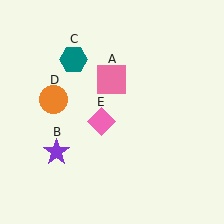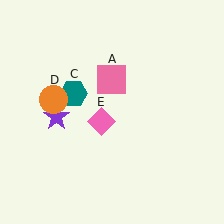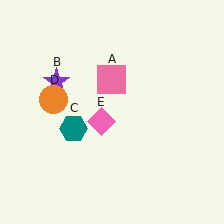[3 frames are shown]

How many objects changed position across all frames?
2 objects changed position: purple star (object B), teal hexagon (object C).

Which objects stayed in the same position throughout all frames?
Pink square (object A) and orange circle (object D) and pink diamond (object E) remained stationary.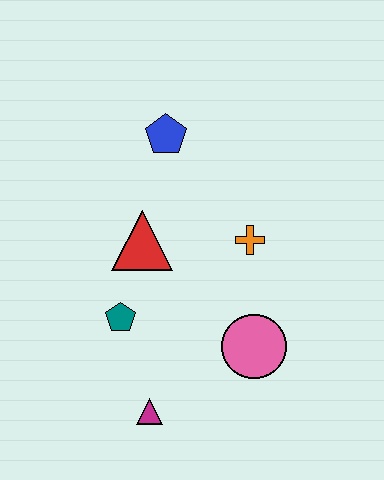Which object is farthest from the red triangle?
The magenta triangle is farthest from the red triangle.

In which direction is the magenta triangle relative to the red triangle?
The magenta triangle is below the red triangle.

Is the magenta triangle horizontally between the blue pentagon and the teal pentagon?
Yes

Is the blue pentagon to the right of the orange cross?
No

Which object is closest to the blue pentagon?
The red triangle is closest to the blue pentagon.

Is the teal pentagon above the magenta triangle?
Yes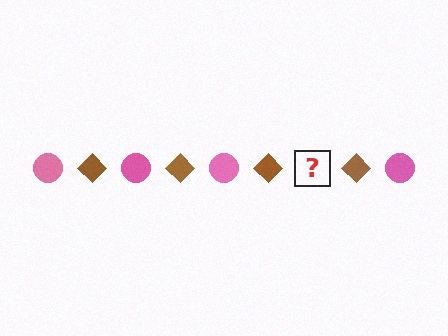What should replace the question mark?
The question mark should be replaced with a pink circle.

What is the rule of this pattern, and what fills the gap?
The rule is that the pattern alternates between pink circle and brown diamond. The gap should be filled with a pink circle.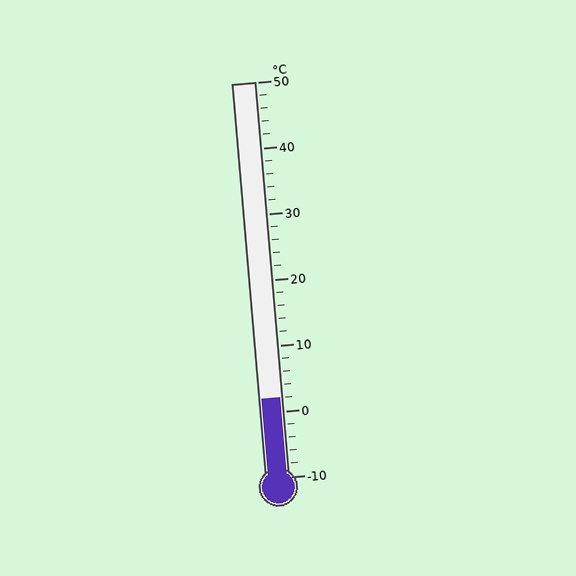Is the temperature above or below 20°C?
The temperature is below 20°C.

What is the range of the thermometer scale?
The thermometer scale ranges from -10°C to 50°C.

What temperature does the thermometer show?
The thermometer shows approximately 2°C.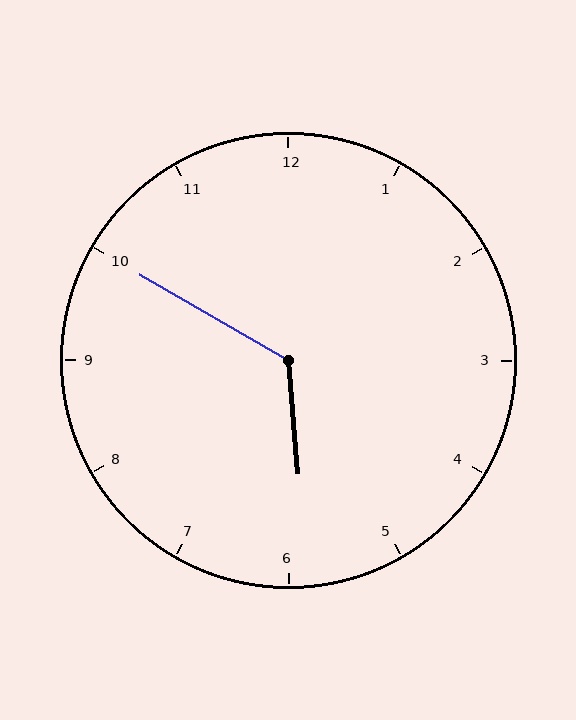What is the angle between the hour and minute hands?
Approximately 125 degrees.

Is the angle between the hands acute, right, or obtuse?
It is obtuse.